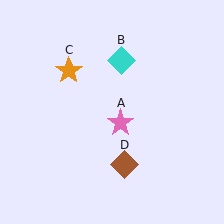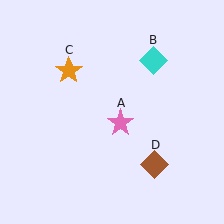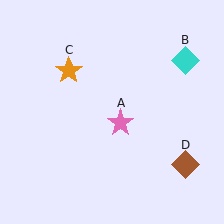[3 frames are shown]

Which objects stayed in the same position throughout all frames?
Pink star (object A) and orange star (object C) remained stationary.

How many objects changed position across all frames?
2 objects changed position: cyan diamond (object B), brown diamond (object D).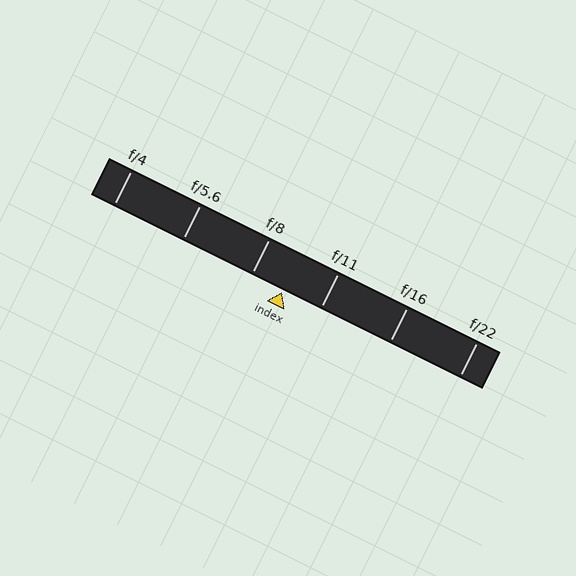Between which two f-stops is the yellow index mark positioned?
The index mark is between f/8 and f/11.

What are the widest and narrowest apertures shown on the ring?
The widest aperture shown is f/4 and the narrowest is f/22.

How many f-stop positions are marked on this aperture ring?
There are 6 f-stop positions marked.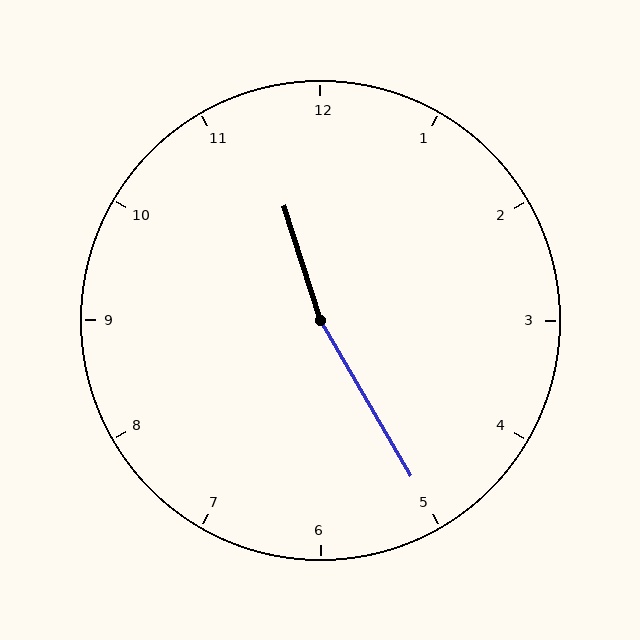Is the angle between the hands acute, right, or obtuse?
It is obtuse.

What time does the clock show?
11:25.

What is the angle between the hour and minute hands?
Approximately 168 degrees.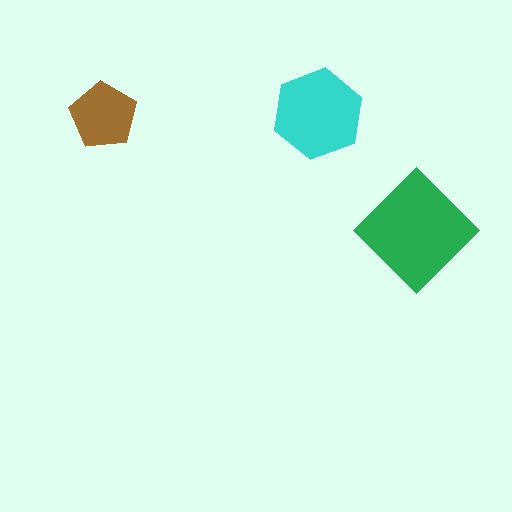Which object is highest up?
The cyan hexagon is topmost.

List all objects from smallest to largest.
The brown pentagon, the cyan hexagon, the green diamond.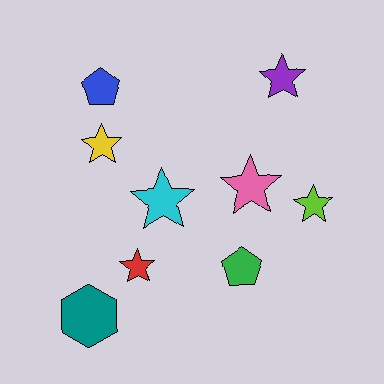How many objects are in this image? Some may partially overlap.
There are 9 objects.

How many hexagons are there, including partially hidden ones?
There is 1 hexagon.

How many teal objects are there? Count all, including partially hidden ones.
There is 1 teal object.